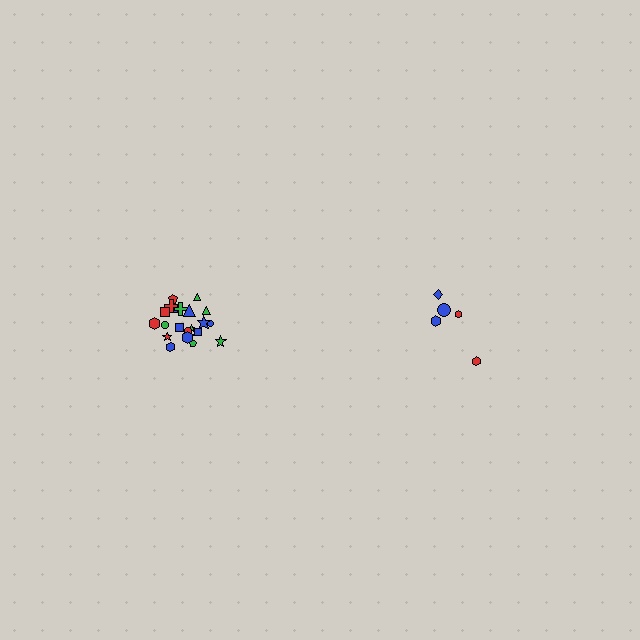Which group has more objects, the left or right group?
The left group.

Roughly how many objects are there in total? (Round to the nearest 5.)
Roughly 25 objects in total.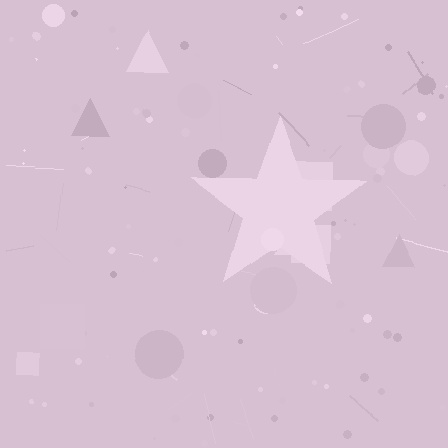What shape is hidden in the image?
A star is hidden in the image.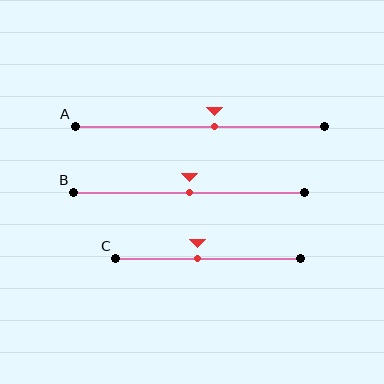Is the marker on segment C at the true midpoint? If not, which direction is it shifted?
No, the marker on segment C is shifted to the left by about 6% of the segment length.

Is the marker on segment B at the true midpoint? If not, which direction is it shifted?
Yes, the marker on segment B is at the true midpoint.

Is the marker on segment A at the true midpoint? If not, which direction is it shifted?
No, the marker on segment A is shifted to the right by about 6% of the segment length.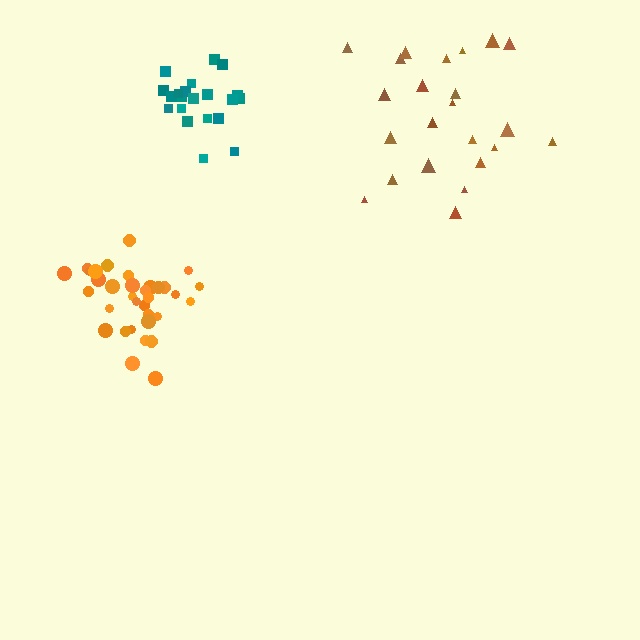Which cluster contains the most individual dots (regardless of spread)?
Orange (34).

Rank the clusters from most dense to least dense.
teal, orange, brown.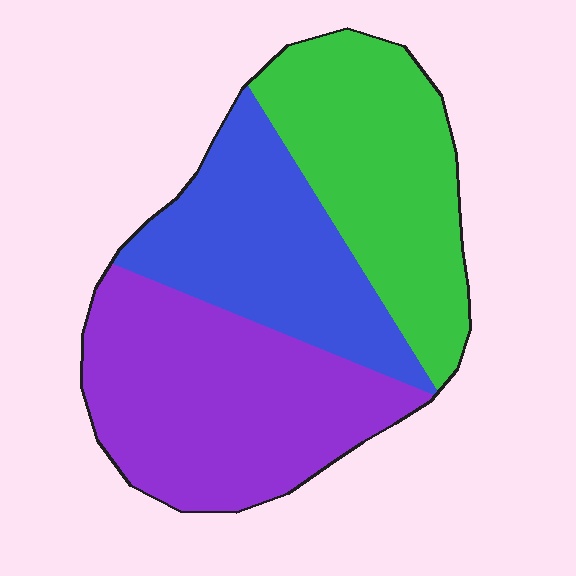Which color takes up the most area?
Purple, at roughly 40%.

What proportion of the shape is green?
Green takes up about one third (1/3) of the shape.